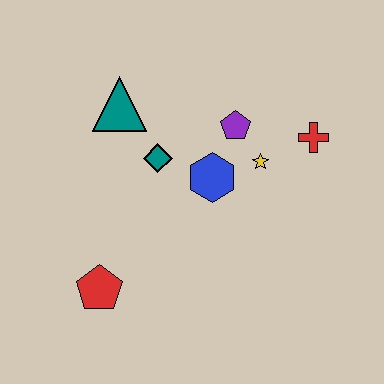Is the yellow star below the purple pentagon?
Yes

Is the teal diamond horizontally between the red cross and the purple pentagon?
No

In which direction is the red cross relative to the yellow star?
The red cross is to the right of the yellow star.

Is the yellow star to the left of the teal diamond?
No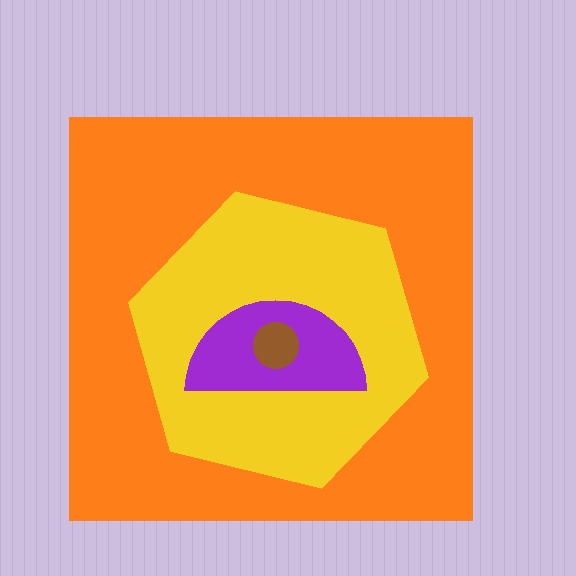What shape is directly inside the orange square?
The yellow hexagon.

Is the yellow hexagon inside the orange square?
Yes.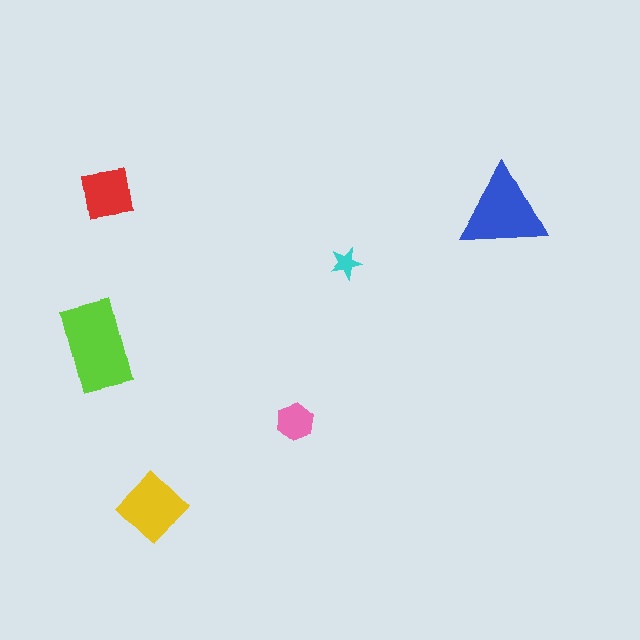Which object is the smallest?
The cyan star.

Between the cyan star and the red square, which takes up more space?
The red square.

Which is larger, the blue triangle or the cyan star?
The blue triangle.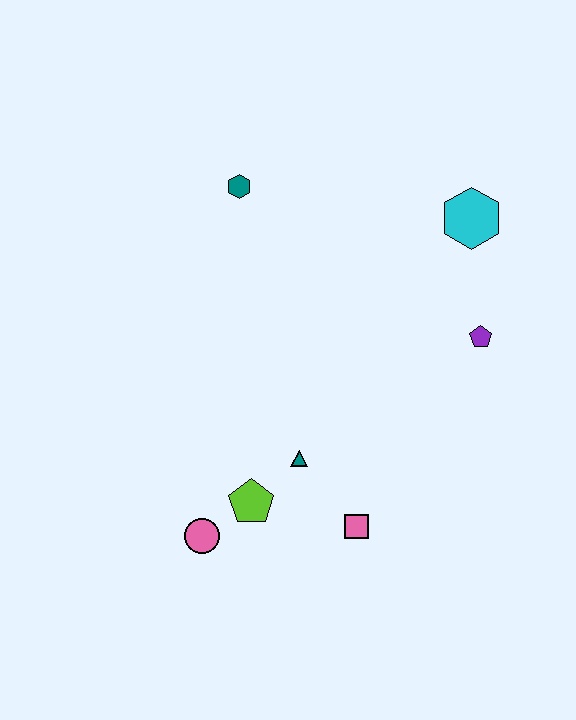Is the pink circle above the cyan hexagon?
No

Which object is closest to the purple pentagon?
The cyan hexagon is closest to the purple pentagon.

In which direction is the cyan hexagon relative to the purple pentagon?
The cyan hexagon is above the purple pentagon.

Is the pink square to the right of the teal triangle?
Yes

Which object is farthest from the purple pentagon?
The pink circle is farthest from the purple pentagon.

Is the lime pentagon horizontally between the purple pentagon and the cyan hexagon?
No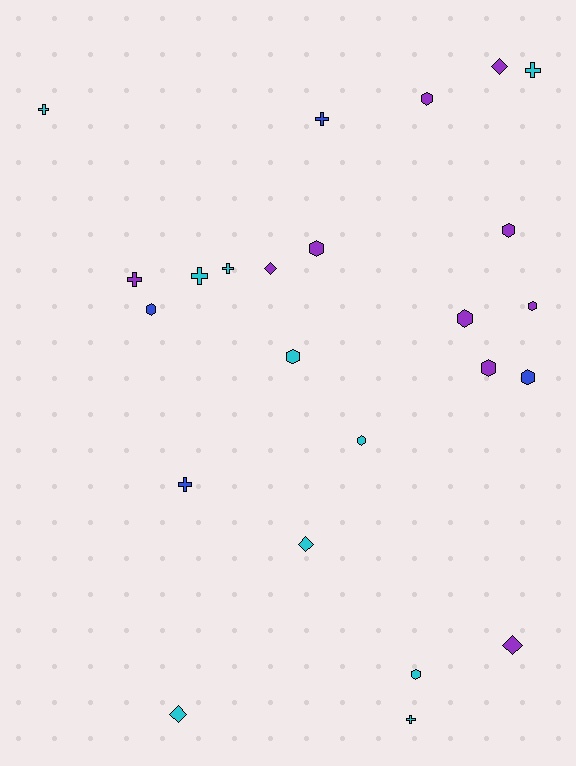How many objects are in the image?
There are 24 objects.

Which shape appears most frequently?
Hexagon, with 11 objects.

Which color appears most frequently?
Purple, with 10 objects.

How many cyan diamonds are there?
There are 2 cyan diamonds.